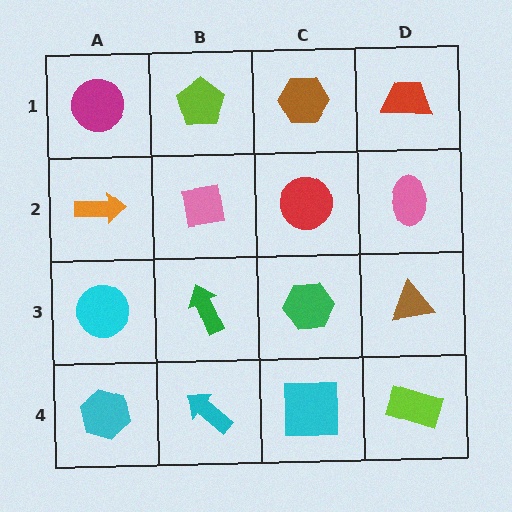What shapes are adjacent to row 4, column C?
A green hexagon (row 3, column C), a cyan arrow (row 4, column B), a lime rectangle (row 4, column D).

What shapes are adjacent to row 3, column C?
A red circle (row 2, column C), a cyan square (row 4, column C), a green arrow (row 3, column B), a brown triangle (row 3, column D).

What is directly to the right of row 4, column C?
A lime rectangle.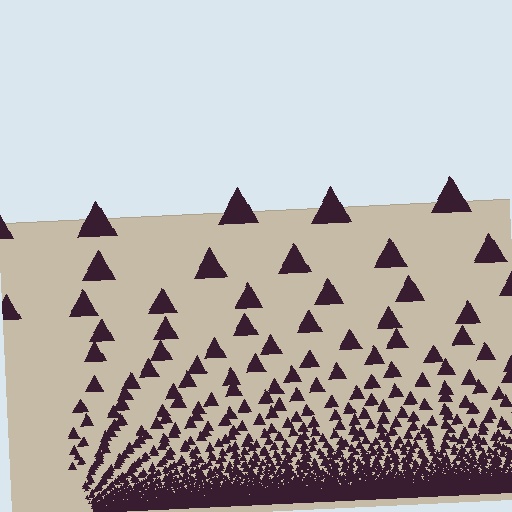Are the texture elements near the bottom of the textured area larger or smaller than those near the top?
Smaller. The gradient is inverted — elements near the bottom are smaller and denser.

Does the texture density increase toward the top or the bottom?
Density increases toward the bottom.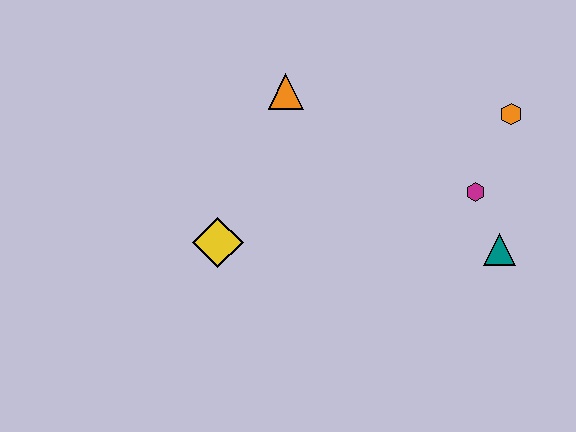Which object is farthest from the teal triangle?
The yellow diamond is farthest from the teal triangle.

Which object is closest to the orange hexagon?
The magenta hexagon is closest to the orange hexagon.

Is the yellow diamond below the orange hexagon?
Yes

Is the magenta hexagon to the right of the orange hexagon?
No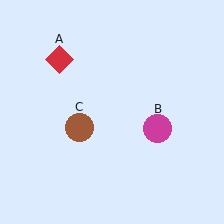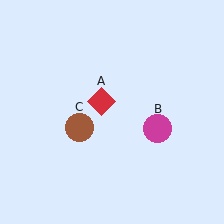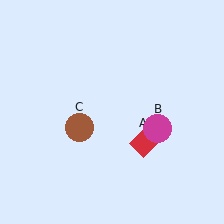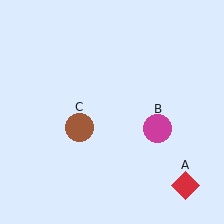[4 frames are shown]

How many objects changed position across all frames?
1 object changed position: red diamond (object A).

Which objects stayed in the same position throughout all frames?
Magenta circle (object B) and brown circle (object C) remained stationary.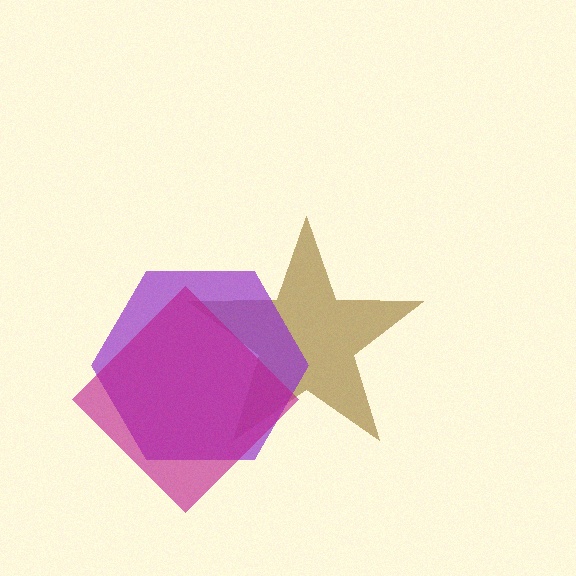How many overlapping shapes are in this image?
There are 3 overlapping shapes in the image.